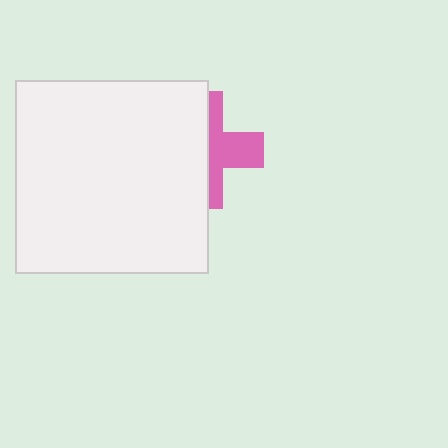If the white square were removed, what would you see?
You would see the complete pink cross.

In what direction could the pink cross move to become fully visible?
The pink cross could move right. That would shift it out from behind the white square entirely.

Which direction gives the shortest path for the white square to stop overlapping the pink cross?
Moving left gives the shortest separation.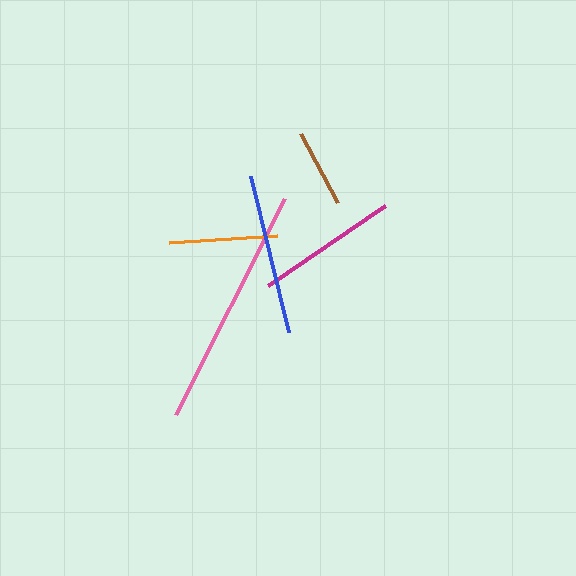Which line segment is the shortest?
The brown line is the shortest at approximately 78 pixels.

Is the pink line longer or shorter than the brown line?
The pink line is longer than the brown line.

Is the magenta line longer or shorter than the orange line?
The magenta line is longer than the orange line.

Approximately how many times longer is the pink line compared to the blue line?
The pink line is approximately 1.5 times the length of the blue line.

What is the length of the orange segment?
The orange segment is approximately 108 pixels long.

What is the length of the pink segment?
The pink segment is approximately 242 pixels long.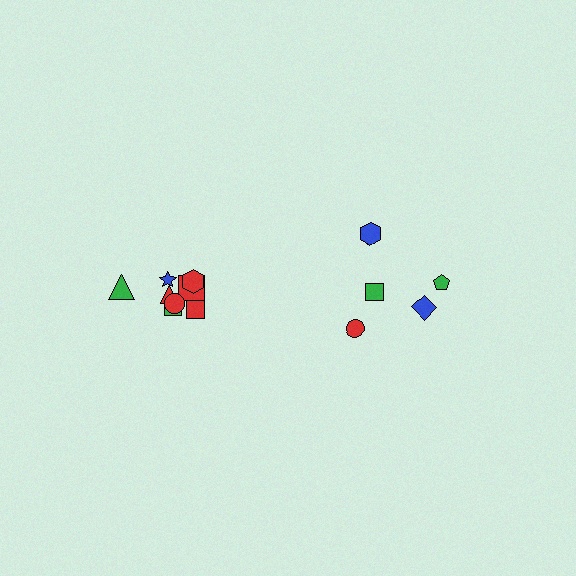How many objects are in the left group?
There are 8 objects.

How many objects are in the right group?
There are 5 objects.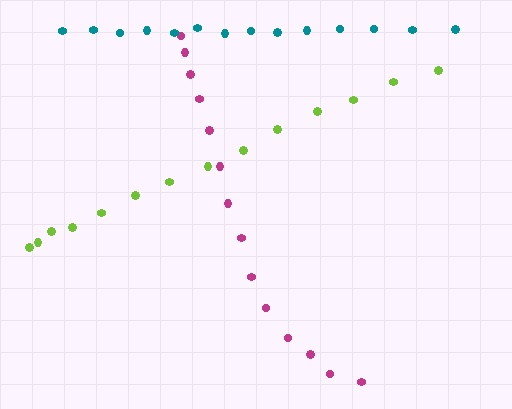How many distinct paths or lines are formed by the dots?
There are 3 distinct paths.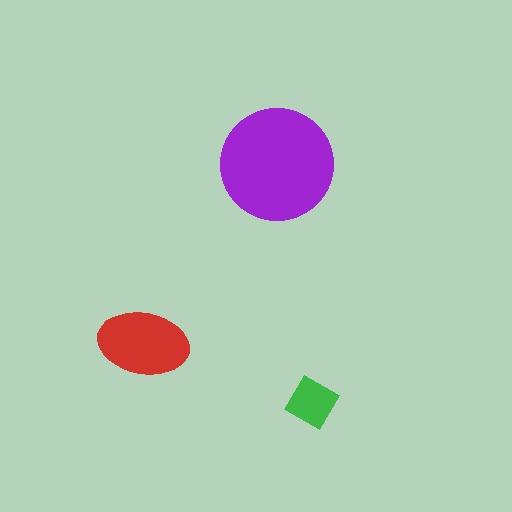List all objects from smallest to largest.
The green diamond, the red ellipse, the purple circle.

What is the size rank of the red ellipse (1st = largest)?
2nd.